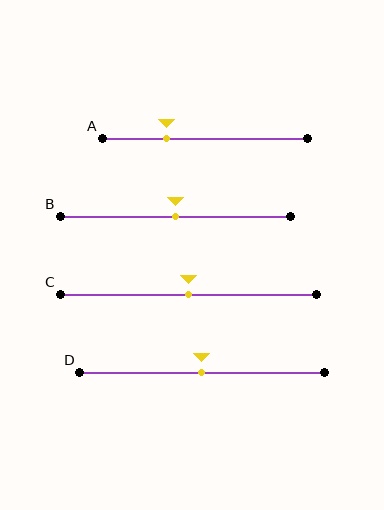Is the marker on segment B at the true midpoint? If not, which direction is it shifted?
Yes, the marker on segment B is at the true midpoint.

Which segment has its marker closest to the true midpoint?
Segment B has its marker closest to the true midpoint.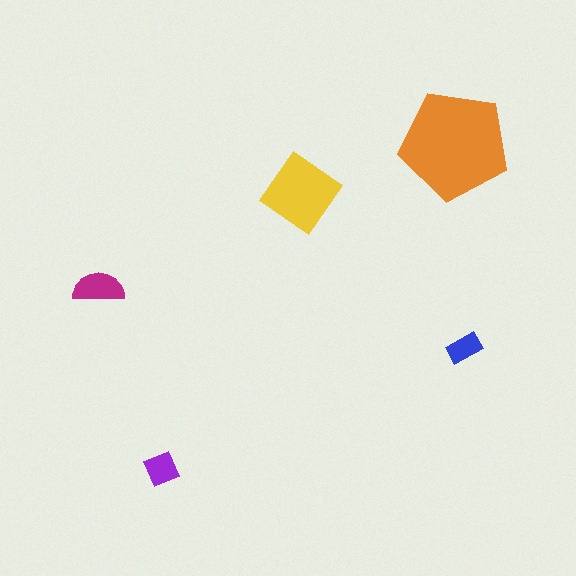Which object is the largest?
The orange pentagon.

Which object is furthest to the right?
The blue rectangle is rightmost.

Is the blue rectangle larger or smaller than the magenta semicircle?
Smaller.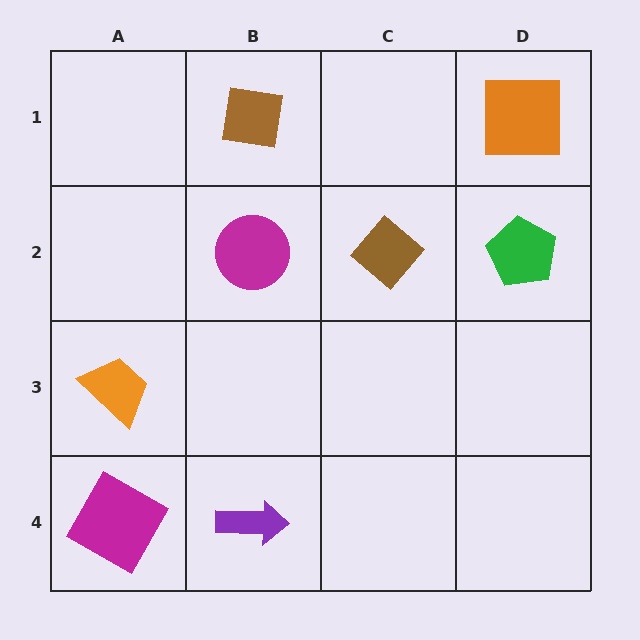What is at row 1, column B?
A brown square.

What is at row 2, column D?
A green pentagon.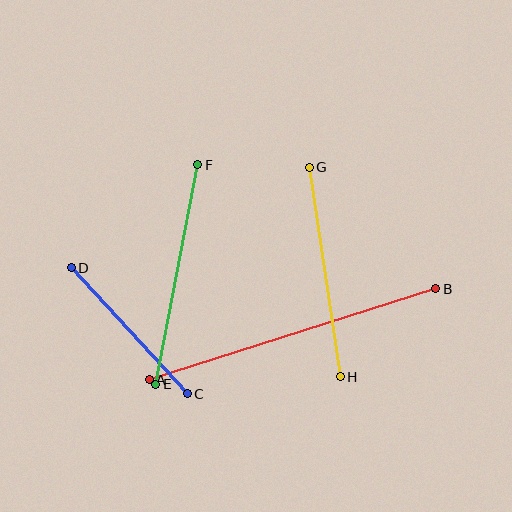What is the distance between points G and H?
The distance is approximately 212 pixels.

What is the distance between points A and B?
The distance is approximately 301 pixels.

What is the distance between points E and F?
The distance is approximately 224 pixels.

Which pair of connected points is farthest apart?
Points A and B are farthest apart.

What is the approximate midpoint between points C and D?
The midpoint is at approximately (129, 331) pixels.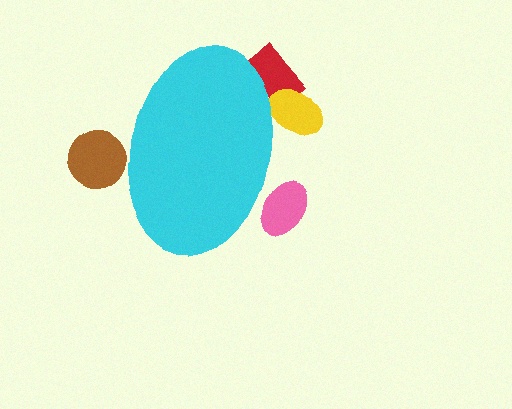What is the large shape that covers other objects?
A cyan ellipse.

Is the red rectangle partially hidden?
Yes, the red rectangle is partially hidden behind the cyan ellipse.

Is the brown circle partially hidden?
Yes, the brown circle is partially hidden behind the cyan ellipse.